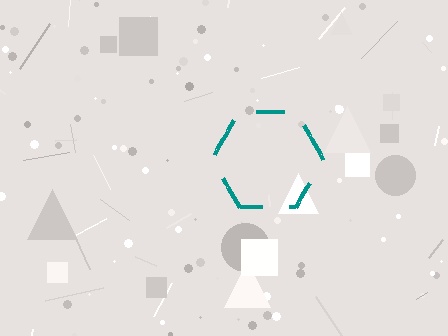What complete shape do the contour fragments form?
The contour fragments form a hexagon.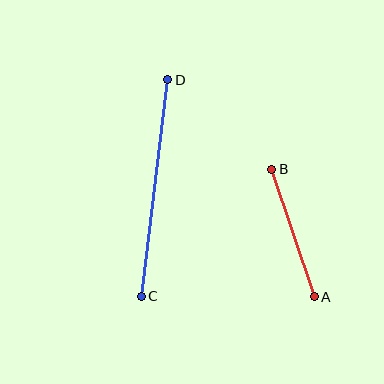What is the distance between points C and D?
The distance is approximately 218 pixels.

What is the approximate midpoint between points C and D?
The midpoint is at approximately (155, 188) pixels.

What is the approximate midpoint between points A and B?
The midpoint is at approximately (293, 233) pixels.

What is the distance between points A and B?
The distance is approximately 134 pixels.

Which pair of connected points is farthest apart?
Points C and D are farthest apart.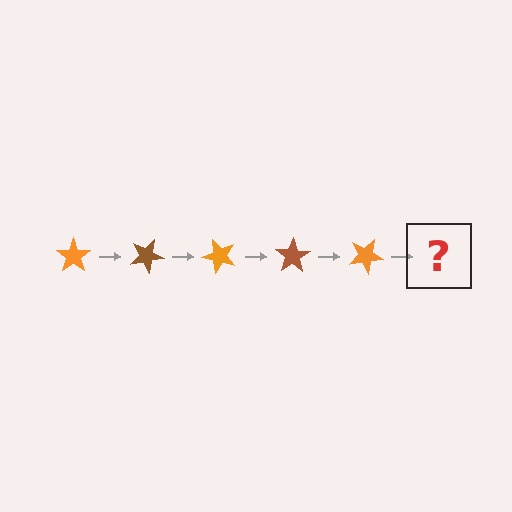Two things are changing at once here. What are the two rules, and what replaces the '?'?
The two rules are that it rotates 25 degrees each step and the color cycles through orange and brown. The '?' should be a brown star, rotated 125 degrees from the start.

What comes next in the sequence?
The next element should be a brown star, rotated 125 degrees from the start.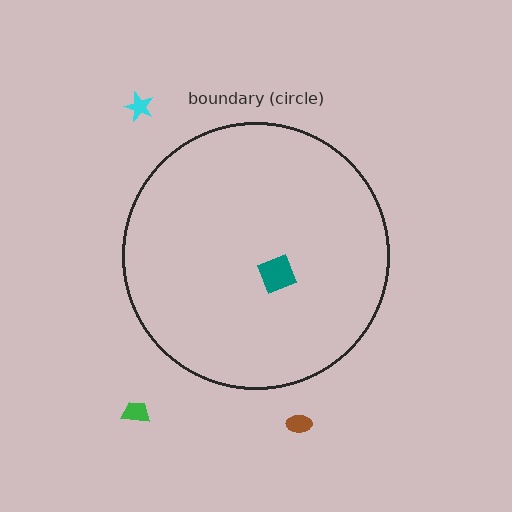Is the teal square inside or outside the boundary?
Inside.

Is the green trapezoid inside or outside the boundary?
Outside.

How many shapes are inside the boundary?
1 inside, 3 outside.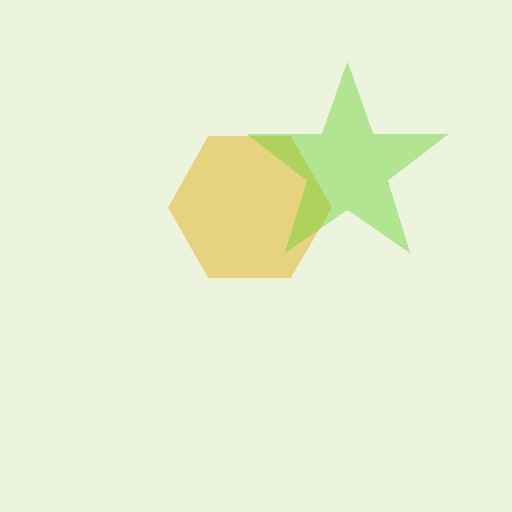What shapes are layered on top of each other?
The layered shapes are: a yellow hexagon, a lime star.